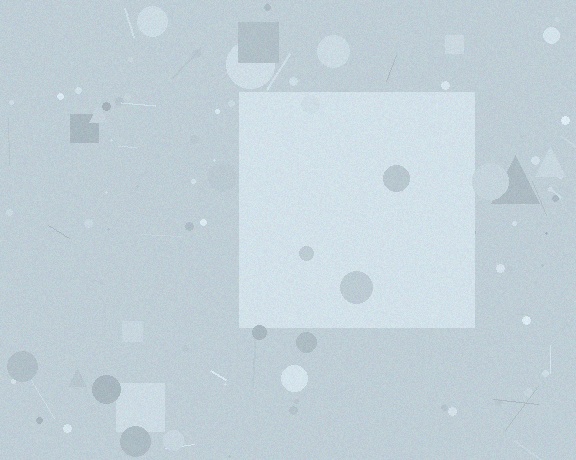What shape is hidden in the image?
A square is hidden in the image.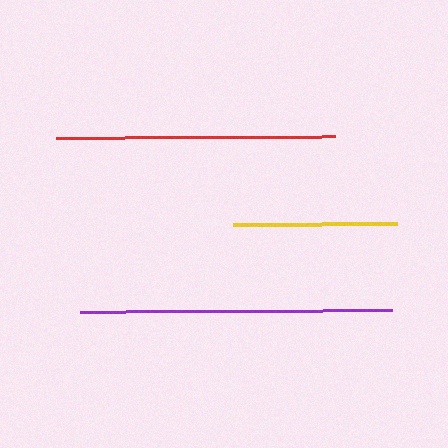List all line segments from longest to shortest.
From longest to shortest: purple, red, yellow.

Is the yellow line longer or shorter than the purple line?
The purple line is longer than the yellow line.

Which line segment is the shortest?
The yellow line is the shortest at approximately 164 pixels.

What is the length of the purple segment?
The purple segment is approximately 312 pixels long.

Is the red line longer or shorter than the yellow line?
The red line is longer than the yellow line.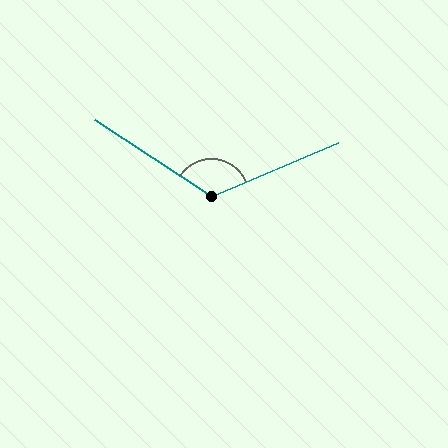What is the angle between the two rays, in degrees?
Approximately 124 degrees.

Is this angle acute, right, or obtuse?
It is obtuse.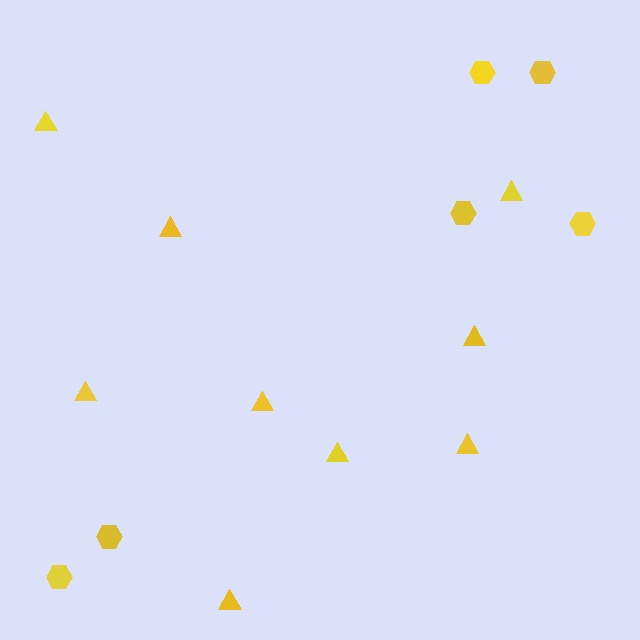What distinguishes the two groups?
There are 2 groups: one group of hexagons (6) and one group of triangles (9).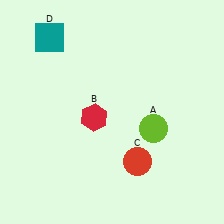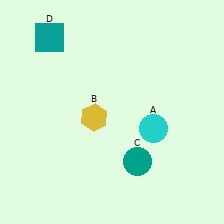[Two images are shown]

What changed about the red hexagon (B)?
In Image 1, B is red. In Image 2, it changed to yellow.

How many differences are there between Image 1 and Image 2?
There are 3 differences between the two images.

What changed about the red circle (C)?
In Image 1, C is red. In Image 2, it changed to teal.